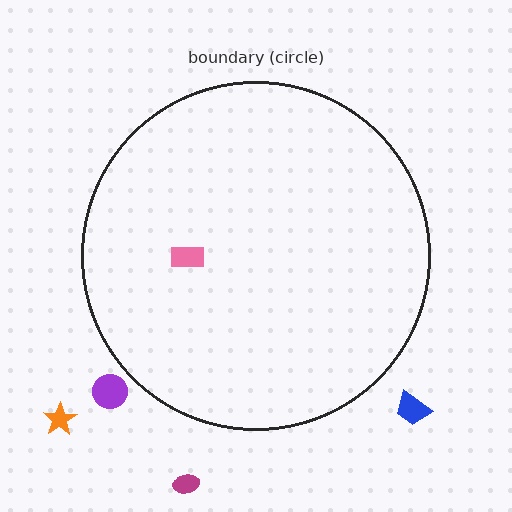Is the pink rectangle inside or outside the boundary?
Inside.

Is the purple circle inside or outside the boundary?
Outside.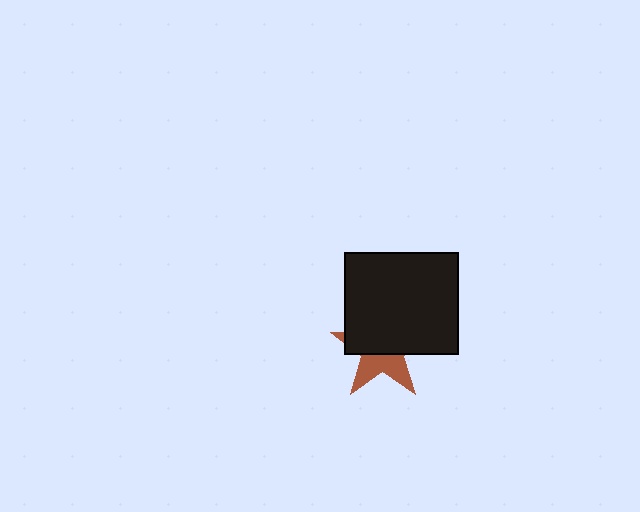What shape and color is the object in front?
The object in front is a black rectangle.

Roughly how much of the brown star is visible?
A small part of it is visible (roughly 39%).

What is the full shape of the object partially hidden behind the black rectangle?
The partially hidden object is a brown star.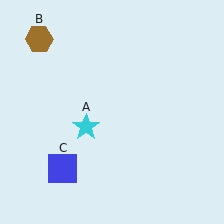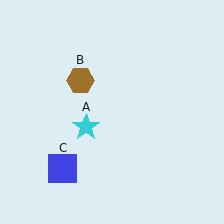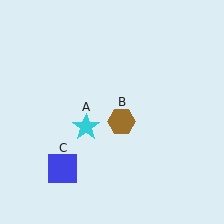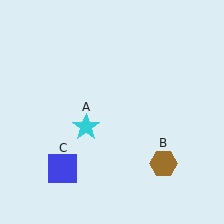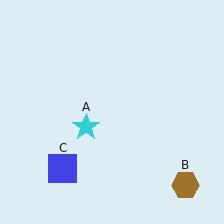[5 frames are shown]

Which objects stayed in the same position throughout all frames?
Cyan star (object A) and blue square (object C) remained stationary.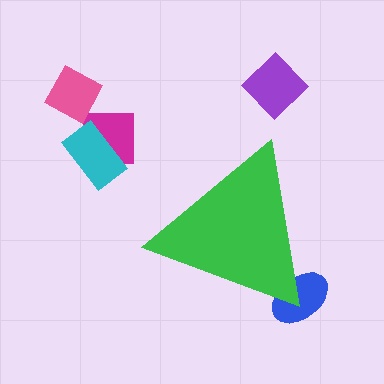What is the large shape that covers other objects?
A green triangle.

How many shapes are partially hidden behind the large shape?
1 shape is partially hidden.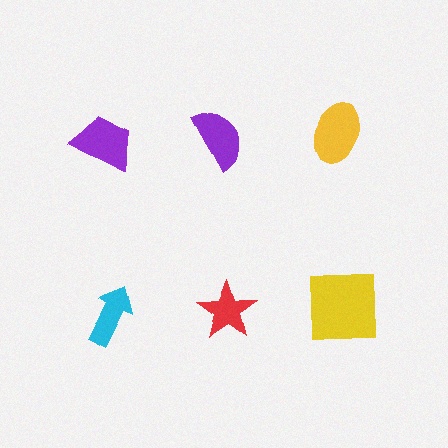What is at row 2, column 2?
A red star.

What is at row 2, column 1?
A cyan arrow.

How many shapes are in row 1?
3 shapes.